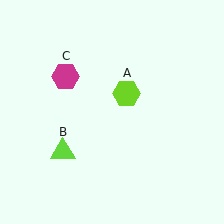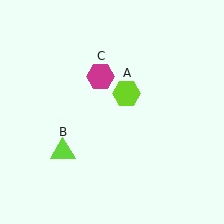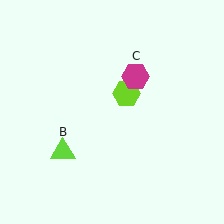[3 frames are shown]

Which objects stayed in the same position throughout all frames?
Lime hexagon (object A) and lime triangle (object B) remained stationary.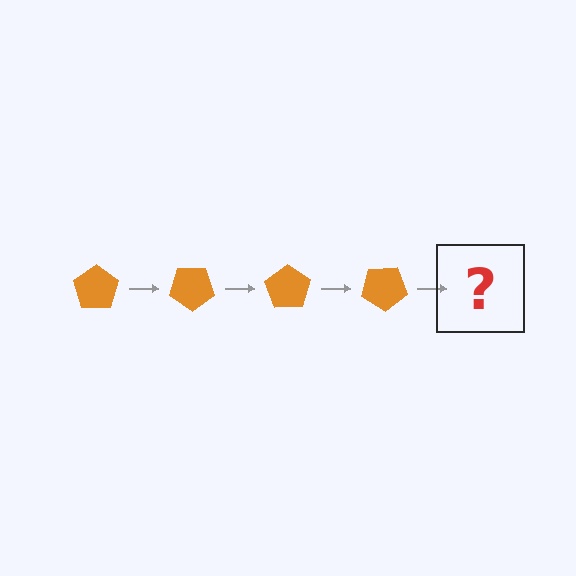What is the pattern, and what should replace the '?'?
The pattern is that the pentagon rotates 35 degrees each step. The '?' should be an orange pentagon rotated 140 degrees.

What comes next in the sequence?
The next element should be an orange pentagon rotated 140 degrees.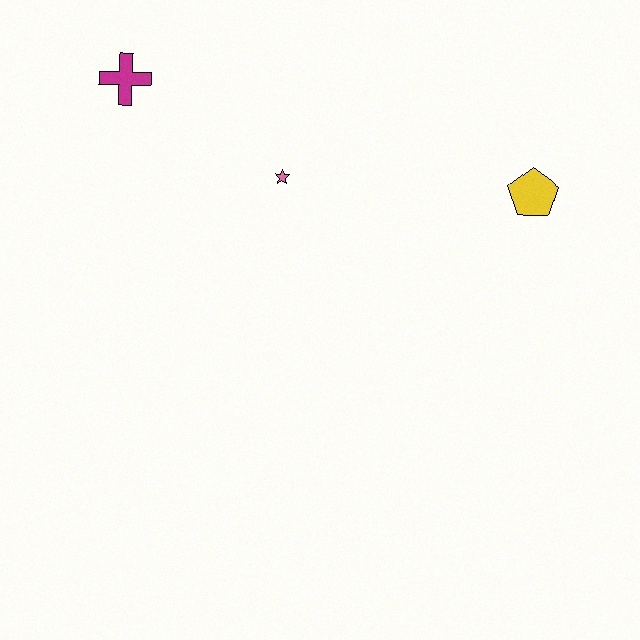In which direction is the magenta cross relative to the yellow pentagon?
The magenta cross is to the left of the yellow pentagon.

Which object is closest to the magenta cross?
The pink star is closest to the magenta cross.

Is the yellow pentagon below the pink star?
Yes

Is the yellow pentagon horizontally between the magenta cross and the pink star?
No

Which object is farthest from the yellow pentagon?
The magenta cross is farthest from the yellow pentagon.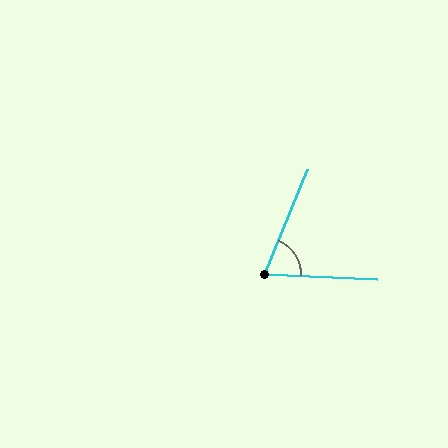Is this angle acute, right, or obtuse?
It is acute.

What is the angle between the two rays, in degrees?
Approximately 71 degrees.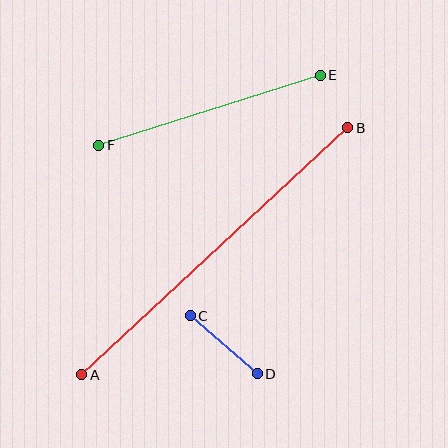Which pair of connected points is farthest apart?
Points A and B are farthest apart.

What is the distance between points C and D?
The distance is approximately 88 pixels.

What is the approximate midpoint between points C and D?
The midpoint is at approximately (224, 345) pixels.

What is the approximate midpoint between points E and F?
The midpoint is at approximately (210, 110) pixels.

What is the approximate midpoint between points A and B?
The midpoint is at approximately (215, 251) pixels.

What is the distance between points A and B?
The distance is approximately 363 pixels.